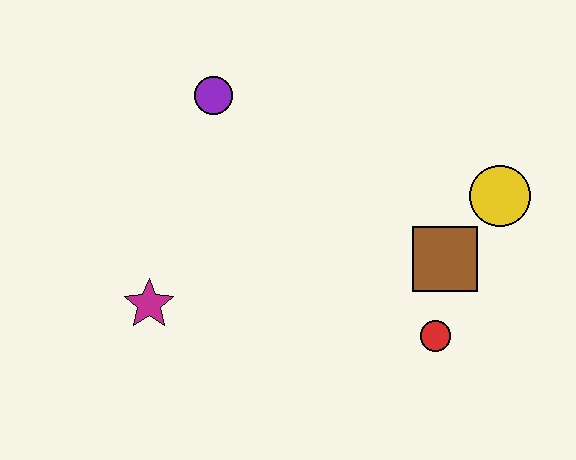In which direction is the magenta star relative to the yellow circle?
The magenta star is to the left of the yellow circle.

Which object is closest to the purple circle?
The magenta star is closest to the purple circle.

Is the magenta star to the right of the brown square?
No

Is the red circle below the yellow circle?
Yes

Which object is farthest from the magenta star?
The yellow circle is farthest from the magenta star.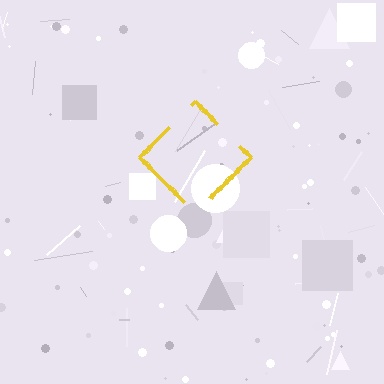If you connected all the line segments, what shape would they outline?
They would outline a diamond.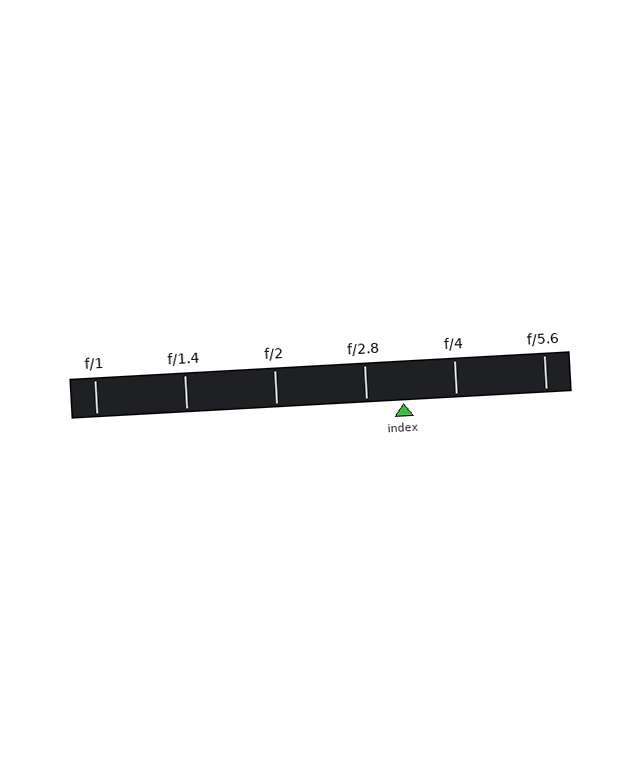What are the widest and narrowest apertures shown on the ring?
The widest aperture shown is f/1 and the narrowest is f/5.6.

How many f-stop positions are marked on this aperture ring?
There are 6 f-stop positions marked.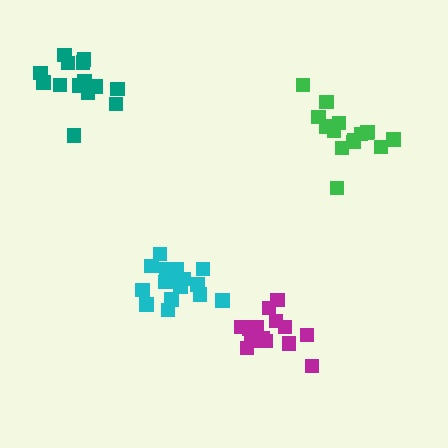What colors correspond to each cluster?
The clusters are colored: magenta, cyan, green, teal.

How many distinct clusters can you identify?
There are 4 distinct clusters.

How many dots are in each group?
Group 1: 16 dots, Group 2: 16 dots, Group 3: 15 dots, Group 4: 14 dots (61 total).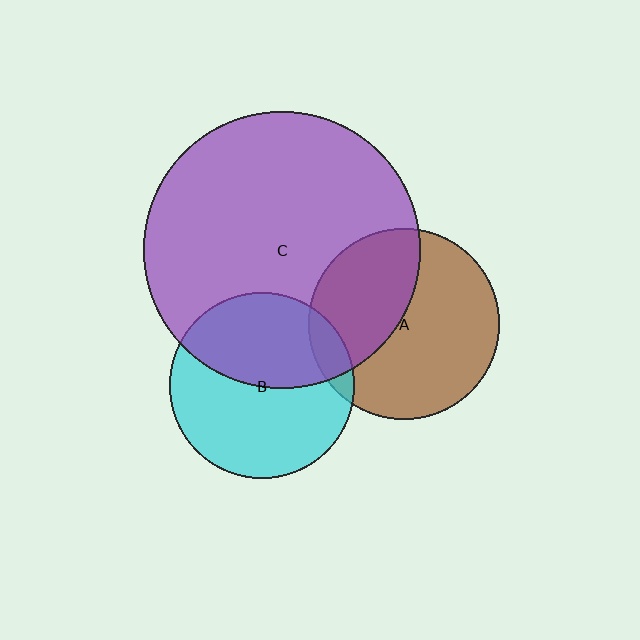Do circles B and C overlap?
Yes.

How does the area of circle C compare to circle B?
Approximately 2.2 times.